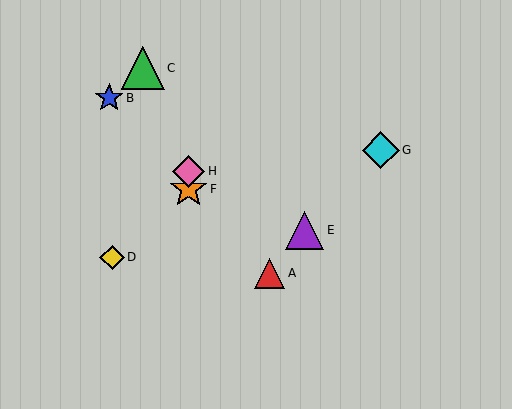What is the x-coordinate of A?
Object A is at x≈270.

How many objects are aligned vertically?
2 objects (F, H) are aligned vertically.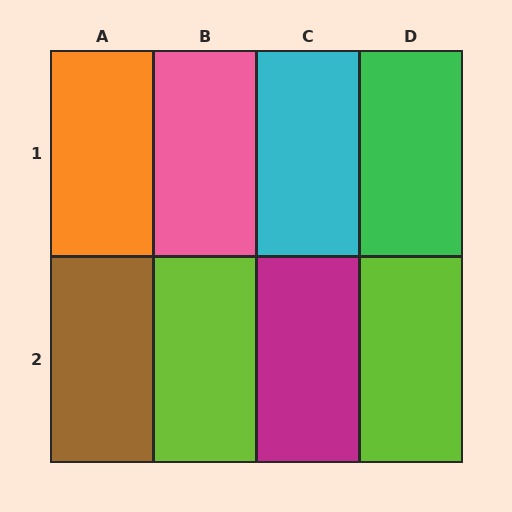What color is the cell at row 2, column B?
Lime.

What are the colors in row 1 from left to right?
Orange, pink, cyan, green.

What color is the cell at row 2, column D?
Lime.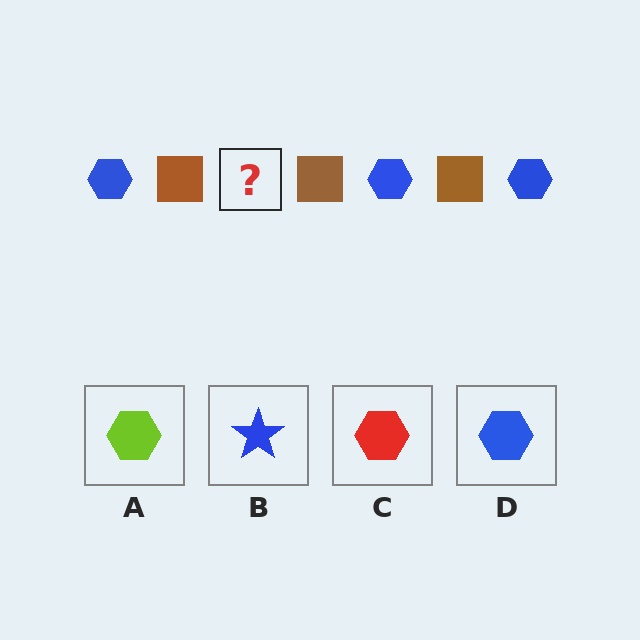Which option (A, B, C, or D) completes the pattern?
D.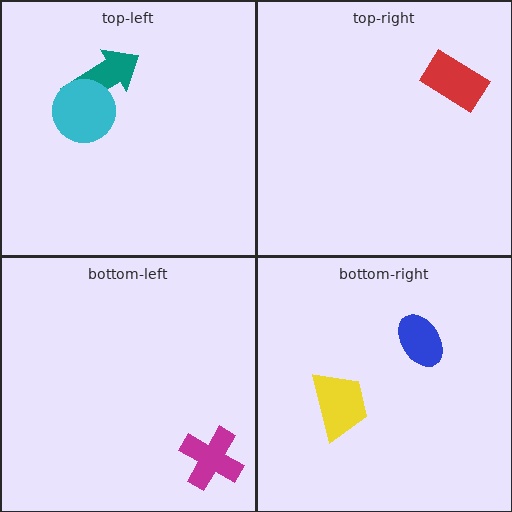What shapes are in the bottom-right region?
The blue ellipse, the yellow trapezoid.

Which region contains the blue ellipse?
The bottom-right region.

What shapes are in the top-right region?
The red rectangle.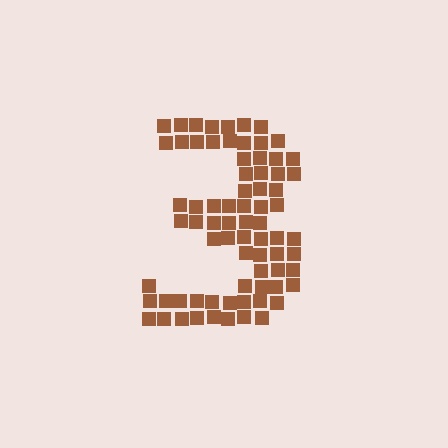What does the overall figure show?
The overall figure shows the digit 3.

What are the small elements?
The small elements are squares.